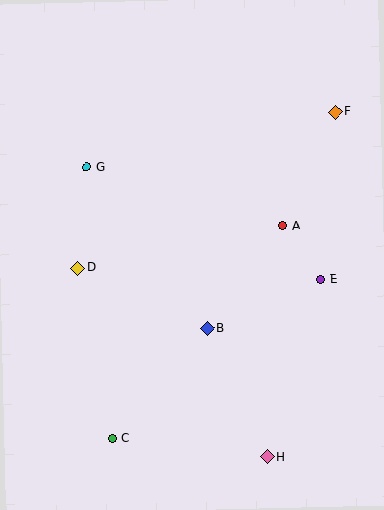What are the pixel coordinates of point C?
Point C is at (112, 438).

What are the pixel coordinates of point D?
Point D is at (78, 268).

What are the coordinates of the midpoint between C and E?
The midpoint between C and E is at (216, 359).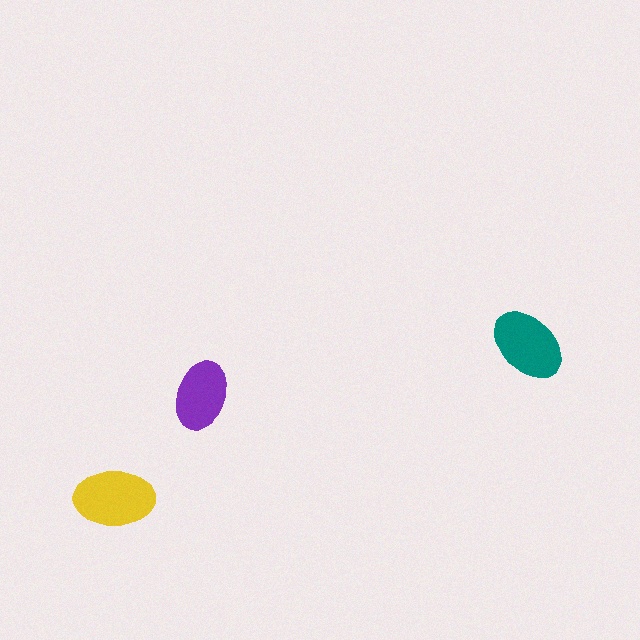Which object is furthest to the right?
The teal ellipse is rightmost.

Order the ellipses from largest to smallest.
the yellow one, the teal one, the purple one.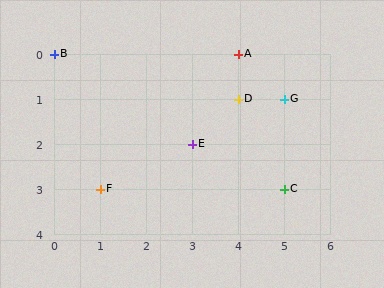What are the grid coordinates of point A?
Point A is at grid coordinates (4, 0).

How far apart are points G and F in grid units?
Points G and F are 4 columns and 2 rows apart (about 4.5 grid units diagonally).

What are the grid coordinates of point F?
Point F is at grid coordinates (1, 3).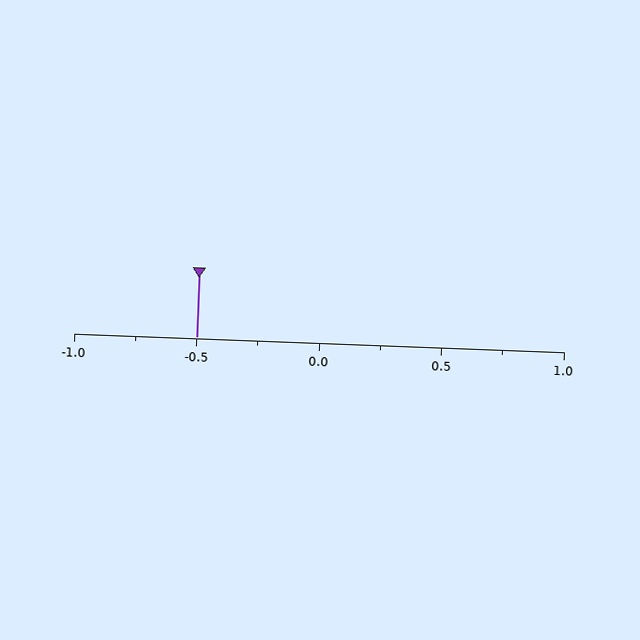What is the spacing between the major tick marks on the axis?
The major ticks are spaced 0.5 apart.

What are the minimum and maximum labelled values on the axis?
The axis runs from -1.0 to 1.0.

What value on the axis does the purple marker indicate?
The marker indicates approximately -0.5.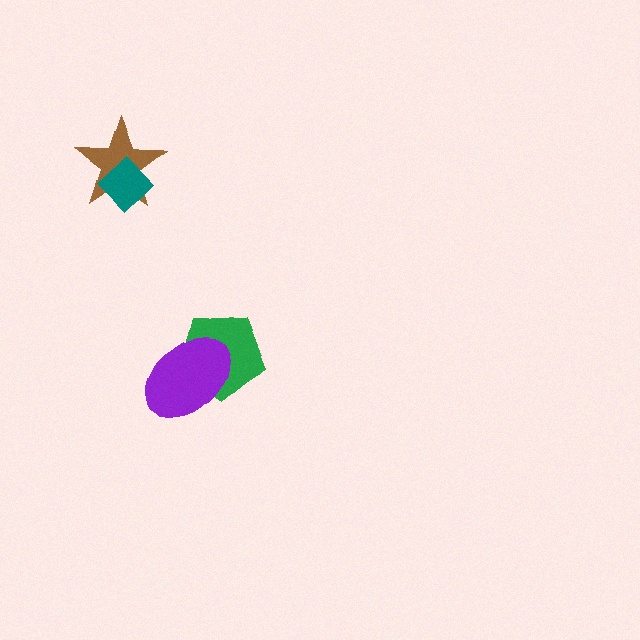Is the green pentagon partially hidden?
Yes, it is partially covered by another shape.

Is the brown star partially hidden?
Yes, it is partially covered by another shape.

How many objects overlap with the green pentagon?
1 object overlaps with the green pentagon.